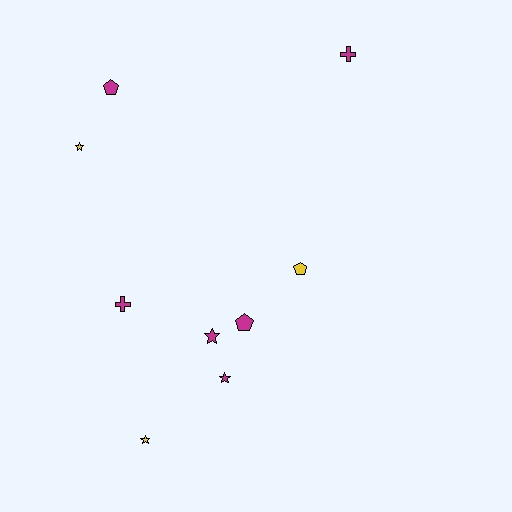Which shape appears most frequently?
Star, with 4 objects.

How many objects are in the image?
There are 9 objects.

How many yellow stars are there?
There are 2 yellow stars.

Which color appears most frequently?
Magenta, with 6 objects.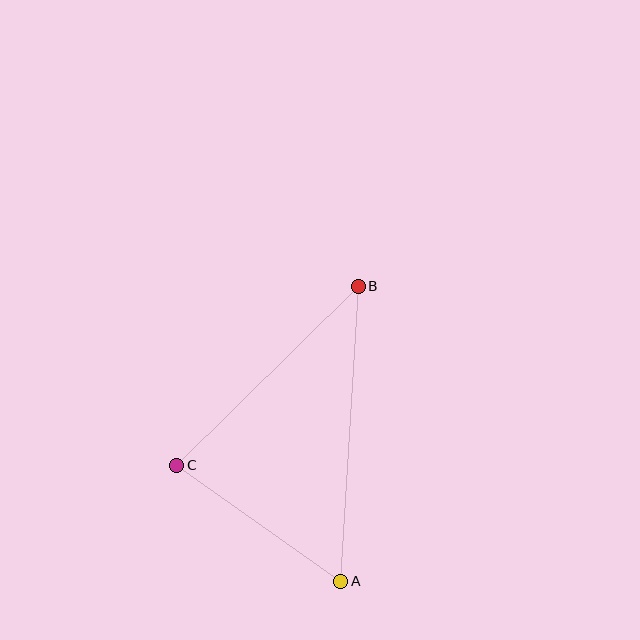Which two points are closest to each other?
Points A and C are closest to each other.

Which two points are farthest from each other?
Points A and B are farthest from each other.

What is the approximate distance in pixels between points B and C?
The distance between B and C is approximately 255 pixels.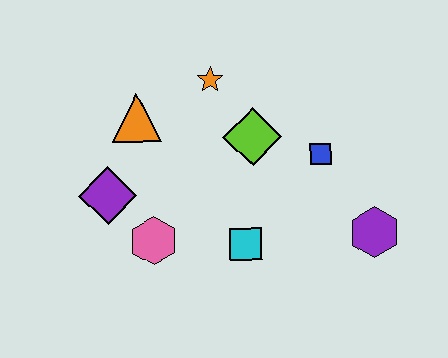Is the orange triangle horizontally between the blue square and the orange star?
No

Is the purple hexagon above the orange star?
No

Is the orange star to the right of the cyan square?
No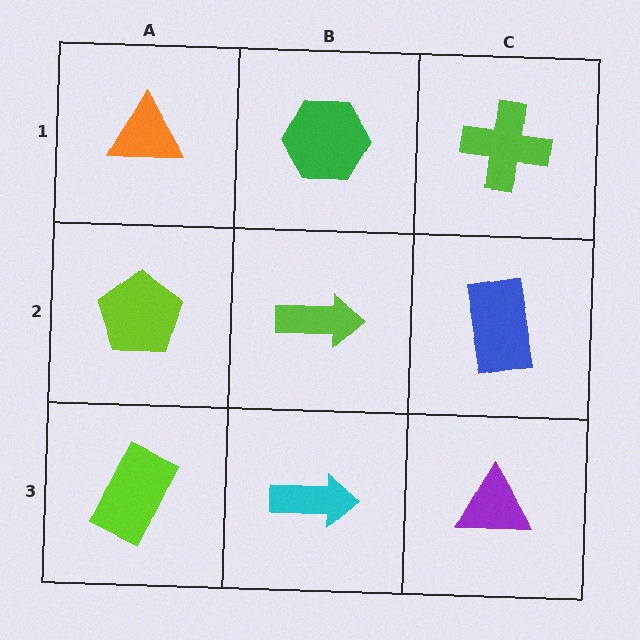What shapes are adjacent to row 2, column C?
A lime cross (row 1, column C), a purple triangle (row 3, column C), a lime arrow (row 2, column B).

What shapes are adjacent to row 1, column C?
A blue rectangle (row 2, column C), a green hexagon (row 1, column B).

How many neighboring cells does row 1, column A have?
2.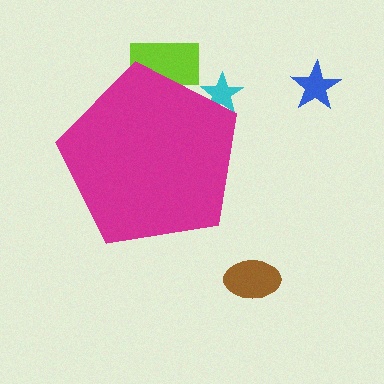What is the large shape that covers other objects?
A magenta pentagon.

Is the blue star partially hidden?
No, the blue star is fully visible.